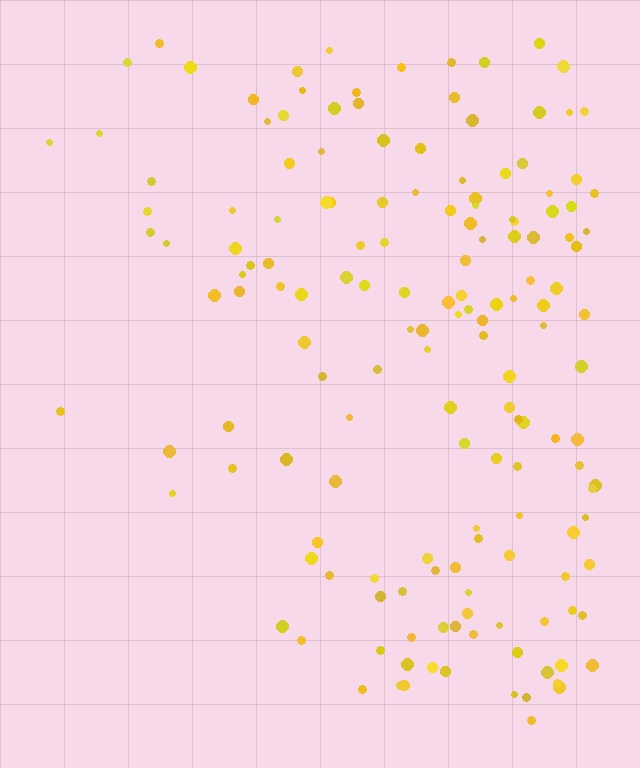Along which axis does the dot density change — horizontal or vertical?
Horizontal.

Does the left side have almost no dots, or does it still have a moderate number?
Still a moderate number, just noticeably fewer than the right.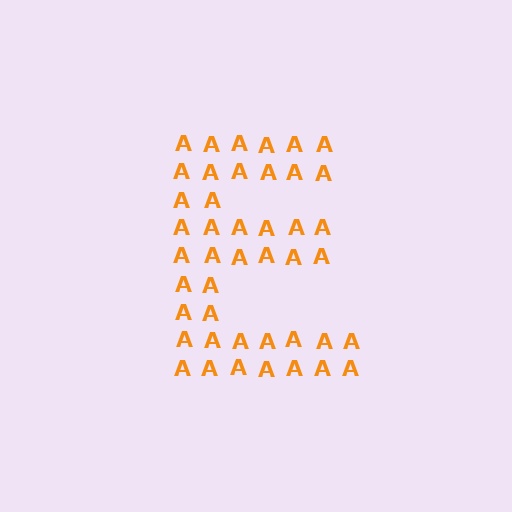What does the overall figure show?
The overall figure shows the letter E.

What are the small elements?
The small elements are letter A's.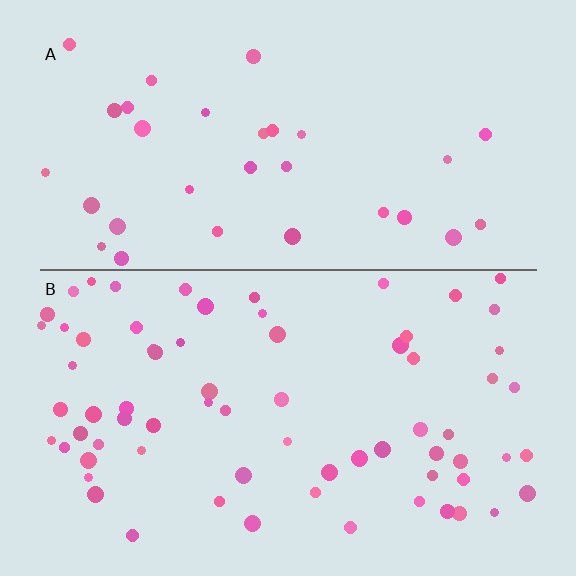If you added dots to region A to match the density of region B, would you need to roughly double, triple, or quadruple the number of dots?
Approximately double.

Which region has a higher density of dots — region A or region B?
B (the bottom).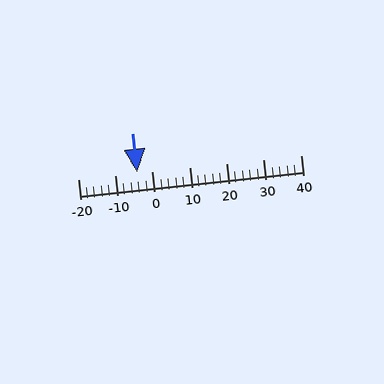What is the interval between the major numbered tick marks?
The major tick marks are spaced 10 units apart.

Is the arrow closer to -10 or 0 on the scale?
The arrow is closer to 0.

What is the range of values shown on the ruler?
The ruler shows values from -20 to 40.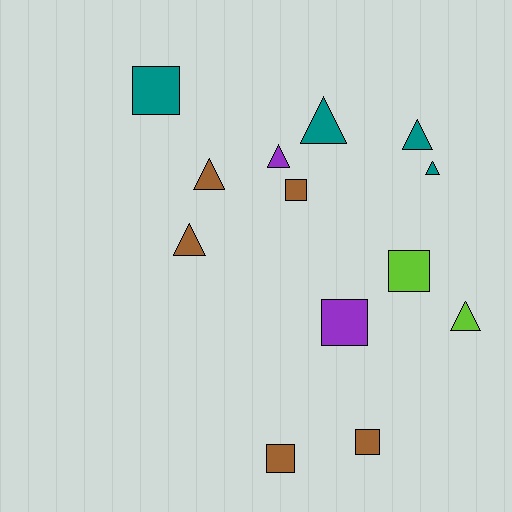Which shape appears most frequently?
Triangle, with 7 objects.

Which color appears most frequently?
Brown, with 5 objects.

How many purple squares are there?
There is 1 purple square.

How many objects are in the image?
There are 13 objects.